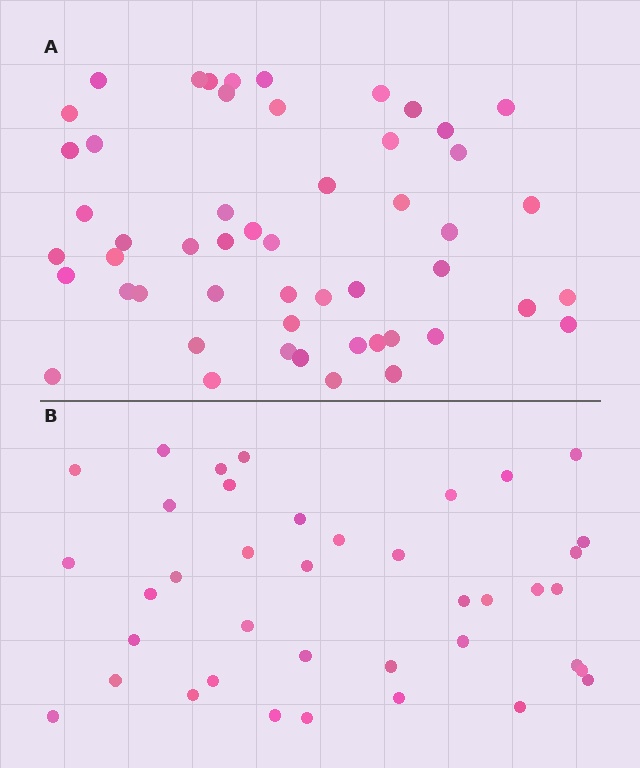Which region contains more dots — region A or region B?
Region A (the top region) has more dots.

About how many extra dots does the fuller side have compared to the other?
Region A has approximately 15 more dots than region B.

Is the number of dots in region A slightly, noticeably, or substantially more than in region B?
Region A has noticeably more, but not dramatically so. The ratio is roughly 1.3 to 1.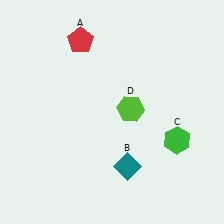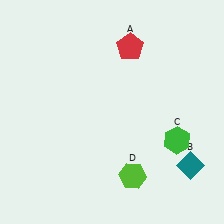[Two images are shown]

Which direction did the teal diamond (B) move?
The teal diamond (B) moved right.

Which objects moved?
The objects that moved are: the red pentagon (A), the teal diamond (B), the lime hexagon (D).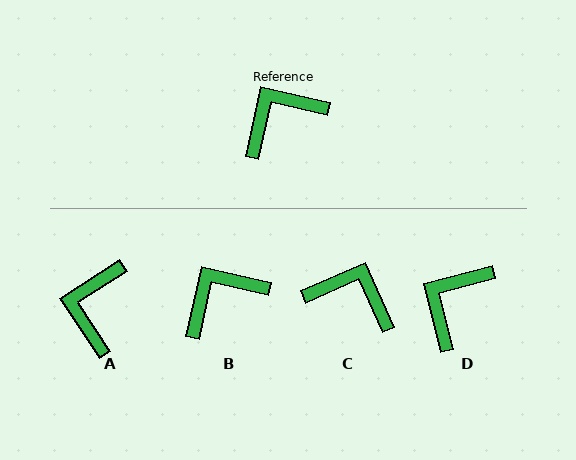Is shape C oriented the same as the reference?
No, it is off by about 53 degrees.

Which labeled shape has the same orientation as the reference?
B.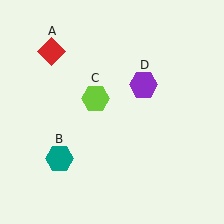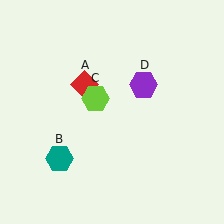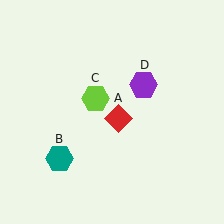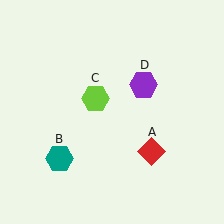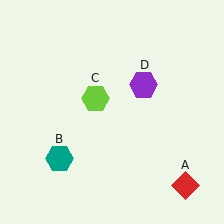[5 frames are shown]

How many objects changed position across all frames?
1 object changed position: red diamond (object A).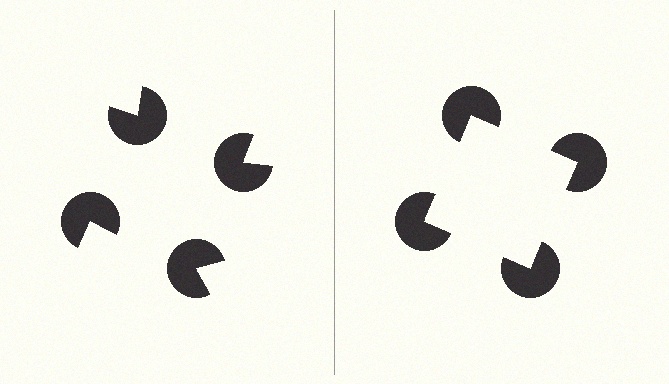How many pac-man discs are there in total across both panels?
8 — 4 on each side.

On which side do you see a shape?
An illusory square appears on the right side. On the left side the wedge cuts are rotated, so no coherent shape forms.